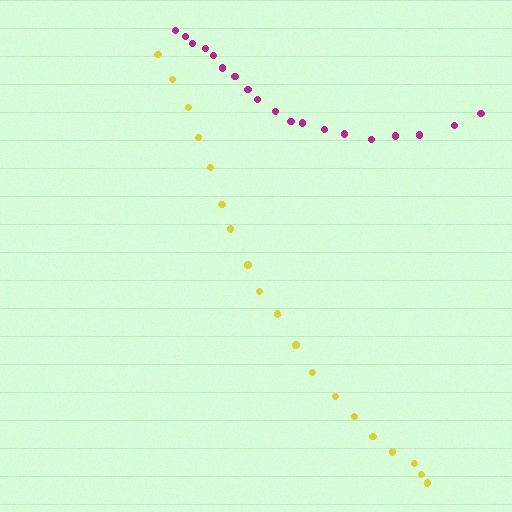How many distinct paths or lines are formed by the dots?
There are 2 distinct paths.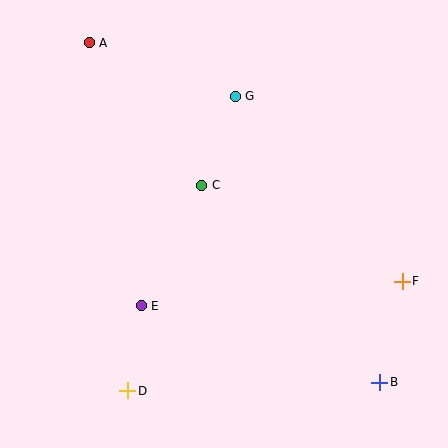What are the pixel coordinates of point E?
Point E is at (141, 306).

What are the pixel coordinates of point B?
Point B is at (380, 382).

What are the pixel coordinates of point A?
Point A is at (89, 43).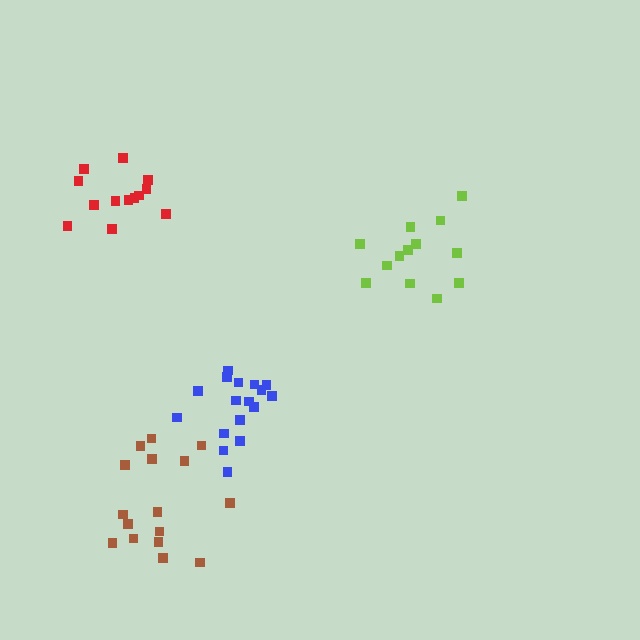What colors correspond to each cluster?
The clusters are colored: red, lime, blue, brown.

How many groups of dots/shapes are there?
There are 4 groups.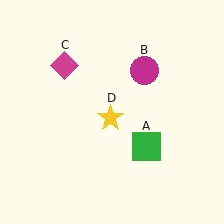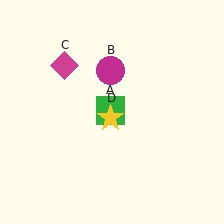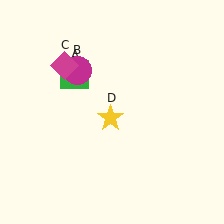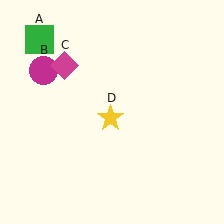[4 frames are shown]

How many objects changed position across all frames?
2 objects changed position: green square (object A), magenta circle (object B).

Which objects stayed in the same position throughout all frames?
Magenta diamond (object C) and yellow star (object D) remained stationary.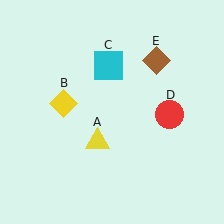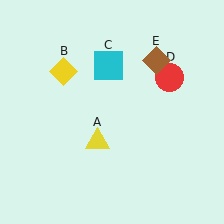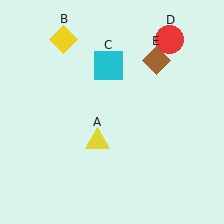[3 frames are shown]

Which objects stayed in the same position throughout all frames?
Yellow triangle (object A) and cyan square (object C) and brown diamond (object E) remained stationary.